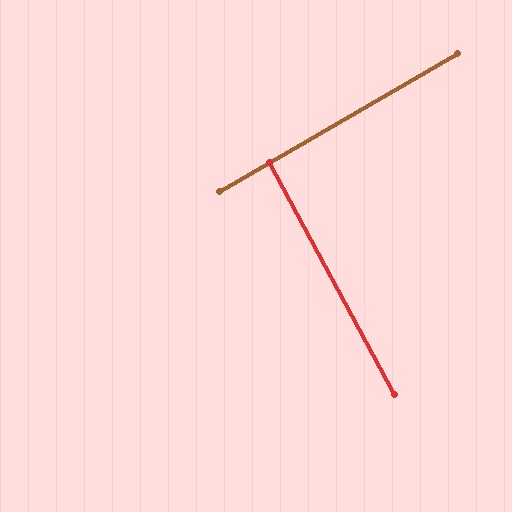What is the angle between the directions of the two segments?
Approximately 88 degrees.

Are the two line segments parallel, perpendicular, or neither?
Perpendicular — they meet at approximately 88°.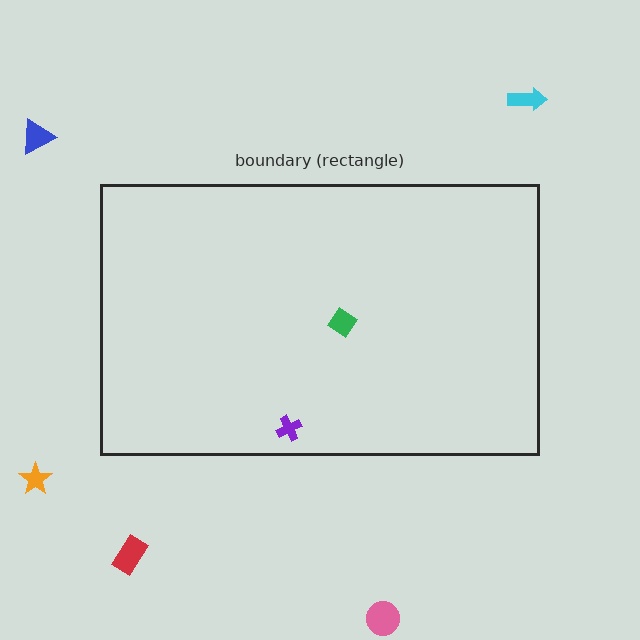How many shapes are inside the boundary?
2 inside, 5 outside.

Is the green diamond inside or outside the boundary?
Inside.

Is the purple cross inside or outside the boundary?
Inside.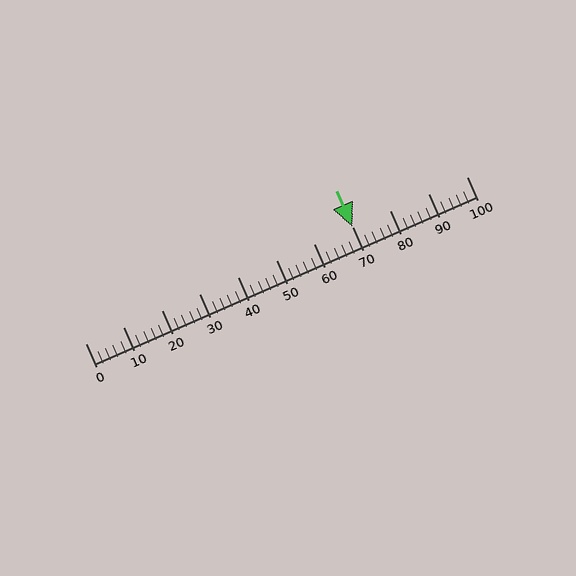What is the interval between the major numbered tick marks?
The major tick marks are spaced 10 units apart.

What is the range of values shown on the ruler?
The ruler shows values from 0 to 100.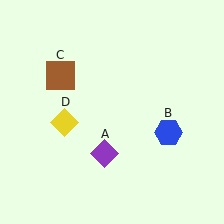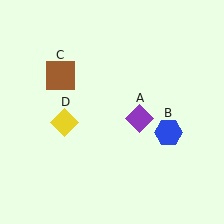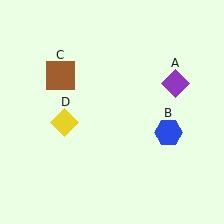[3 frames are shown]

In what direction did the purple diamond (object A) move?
The purple diamond (object A) moved up and to the right.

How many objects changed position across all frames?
1 object changed position: purple diamond (object A).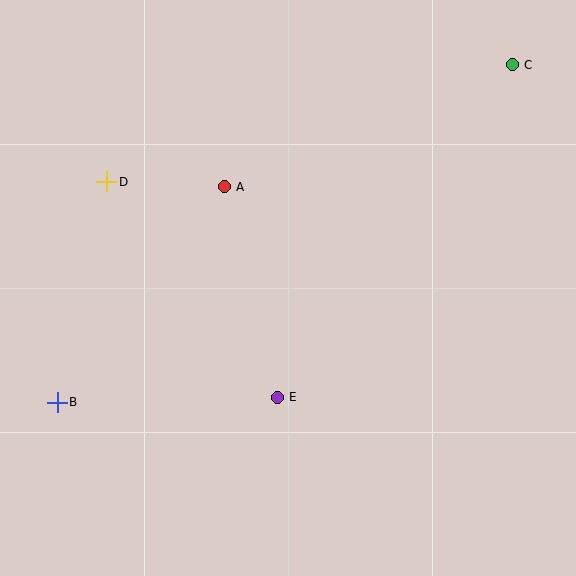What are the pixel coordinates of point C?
Point C is at (512, 65).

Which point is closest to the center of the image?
Point E at (277, 397) is closest to the center.